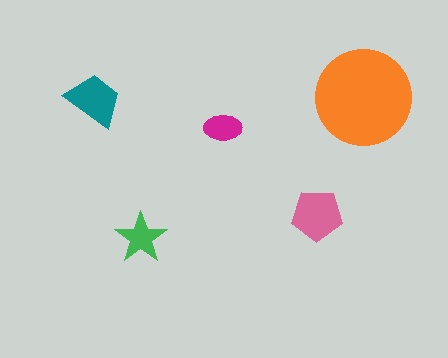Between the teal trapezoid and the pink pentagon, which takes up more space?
The pink pentagon.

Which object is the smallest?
The magenta ellipse.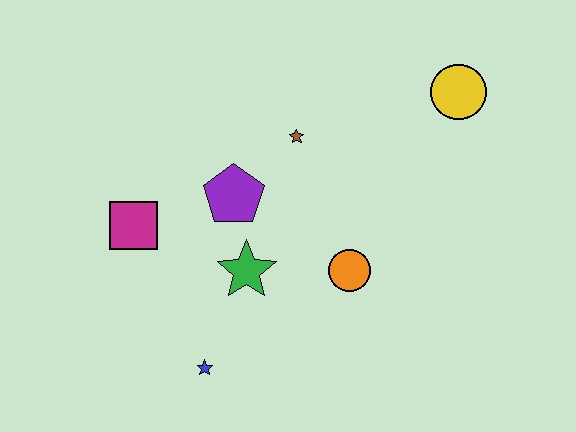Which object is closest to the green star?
The purple pentagon is closest to the green star.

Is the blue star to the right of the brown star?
No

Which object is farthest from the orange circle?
The magenta square is farthest from the orange circle.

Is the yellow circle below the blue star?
No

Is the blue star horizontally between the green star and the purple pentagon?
No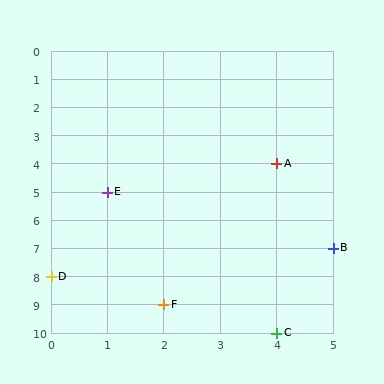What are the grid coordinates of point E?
Point E is at grid coordinates (1, 5).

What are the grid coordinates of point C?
Point C is at grid coordinates (4, 10).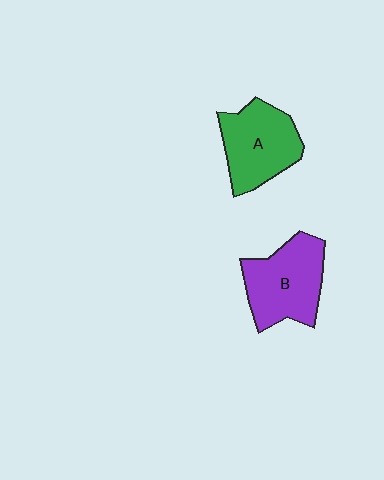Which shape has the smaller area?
Shape A (green).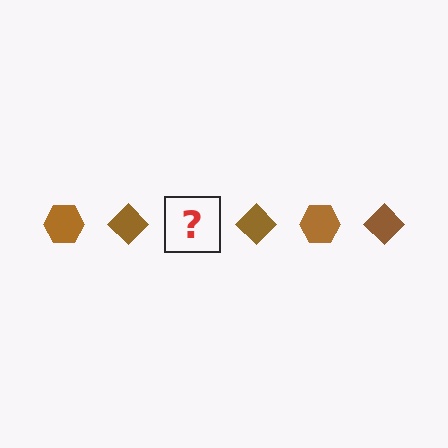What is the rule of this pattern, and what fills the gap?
The rule is that the pattern cycles through hexagon, diamond shapes in brown. The gap should be filled with a brown hexagon.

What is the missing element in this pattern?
The missing element is a brown hexagon.